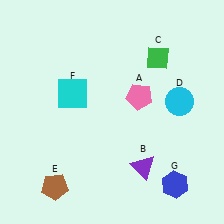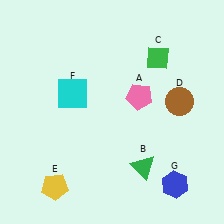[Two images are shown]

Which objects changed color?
B changed from purple to green. D changed from cyan to brown. E changed from brown to yellow.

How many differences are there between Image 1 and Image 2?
There are 3 differences between the two images.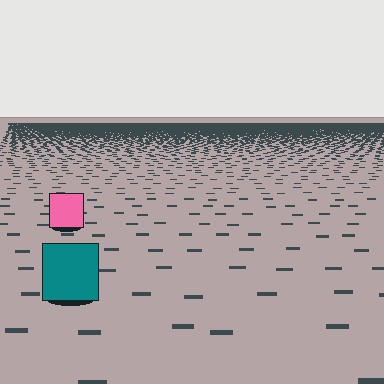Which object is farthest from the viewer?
The pink square is farthest from the viewer. It appears smaller and the ground texture around it is denser.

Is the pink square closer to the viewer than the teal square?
No. The teal square is closer — you can tell from the texture gradient: the ground texture is coarser near it.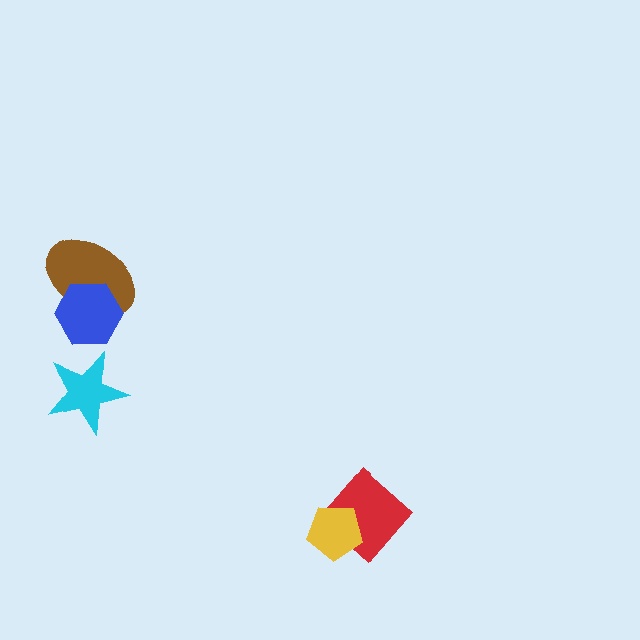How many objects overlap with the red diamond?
1 object overlaps with the red diamond.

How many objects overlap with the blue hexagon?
1 object overlaps with the blue hexagon.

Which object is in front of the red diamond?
The yellow pentagon is in front of the red diamond.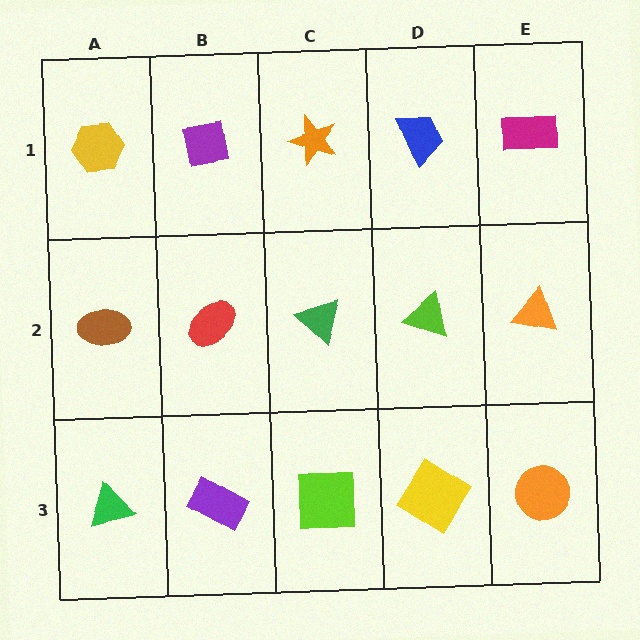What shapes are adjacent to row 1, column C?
A green triangle (row 2, column C), a purple square (row 1, column B), a blue trapezoid (row 1, column D).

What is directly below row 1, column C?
A green triangle.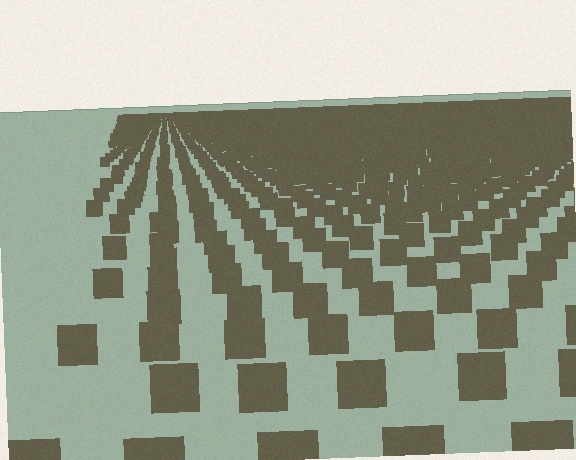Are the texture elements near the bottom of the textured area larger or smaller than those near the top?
Larger. Near the bottom, elements are closer to the viewer and appear at a bigger on-screen size.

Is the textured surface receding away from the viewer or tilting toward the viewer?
The surface is receding away from the viewer. Texture elements get smaller and denser toward the top.